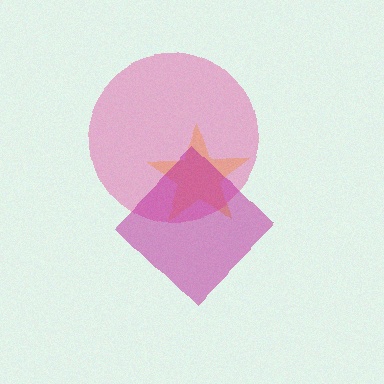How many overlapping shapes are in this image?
There are 3 overlapping shapes in the image.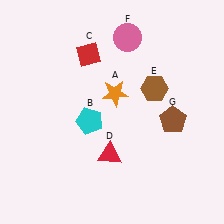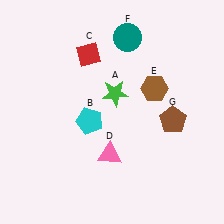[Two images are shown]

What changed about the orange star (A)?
In Image 1, A is orange. In Image 2, it changed to green.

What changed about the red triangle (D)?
In Image 1, D is red. In Image 2, it changed to pink.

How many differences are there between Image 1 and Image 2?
There are 3 differences between the two images.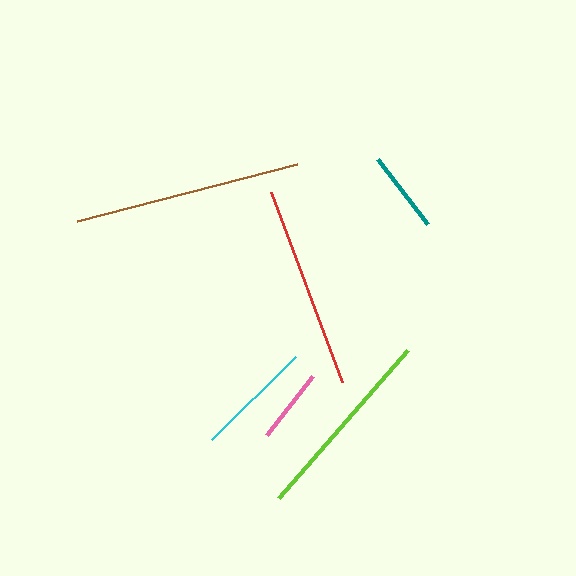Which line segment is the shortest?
The pink line is the shortest at approximately 75 pixels.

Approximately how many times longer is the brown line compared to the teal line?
The brown line is approximately 2.8 times the length of the teal line.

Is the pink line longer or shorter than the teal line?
The teal line is longer than the pink line.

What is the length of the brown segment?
The brown segment is approximately 227 pixels long.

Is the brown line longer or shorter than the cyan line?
The brown line is longer than the cyan line.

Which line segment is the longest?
The brown line is the longest at approximately 227 pixels.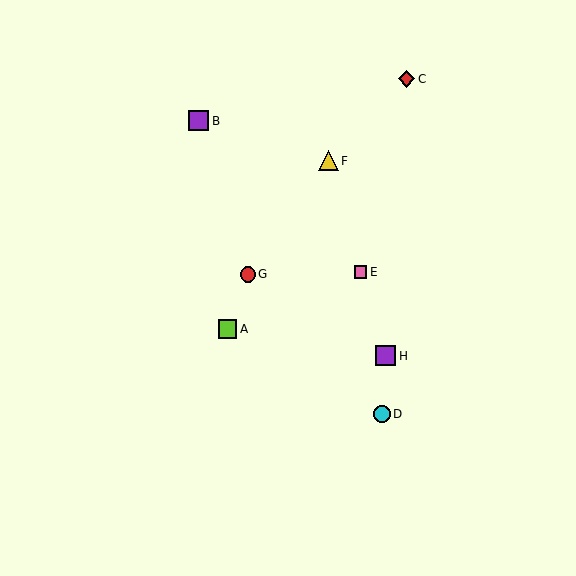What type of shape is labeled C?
Shape C is a red diamond.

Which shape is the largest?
The purple square (labeled H) is the largest.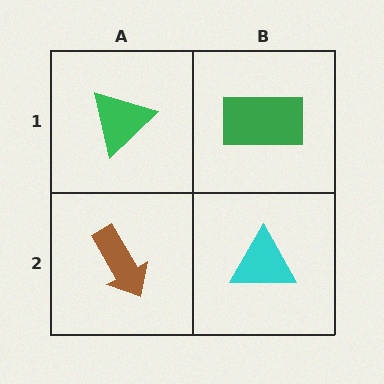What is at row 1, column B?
A green rectangle.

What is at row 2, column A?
A brown arrow.